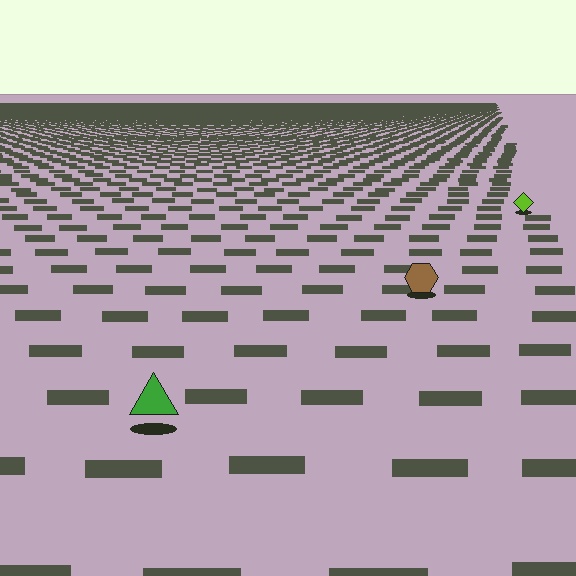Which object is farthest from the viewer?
The lime diamond is farthest from the viewer. It appears smaller and the ground texture around it is denser.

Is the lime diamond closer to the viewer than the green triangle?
No. The green triangle is closer — you can tell from the texture gradient: the ground texture is coarser near it.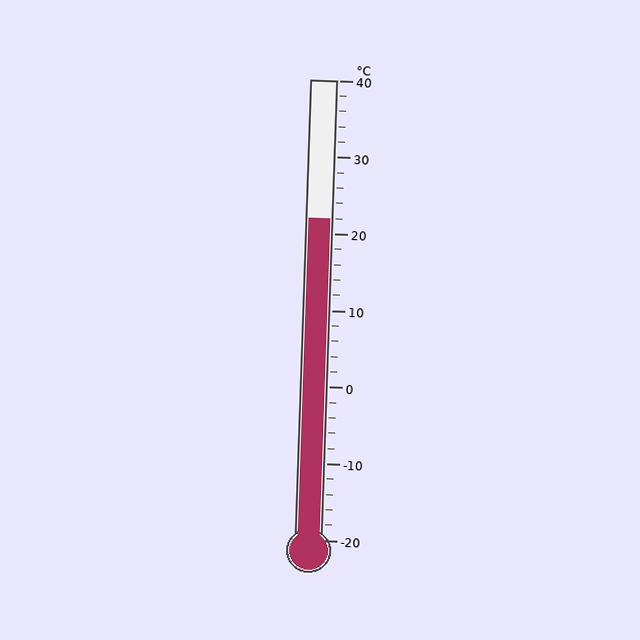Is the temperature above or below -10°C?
The temperature is above -10°C.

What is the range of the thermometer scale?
The thermometer scale ranges from -20°C to 40°C.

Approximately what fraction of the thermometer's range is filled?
The thermometer is filled to approximately 70% of its range.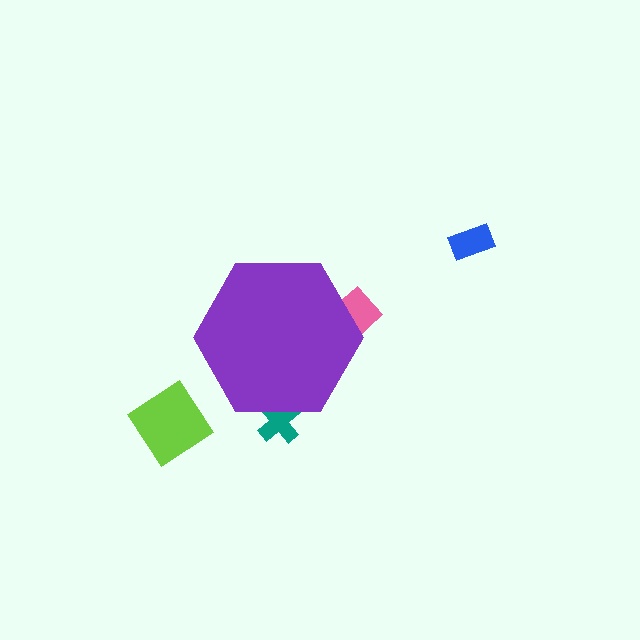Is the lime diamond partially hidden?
No, the lime diamond is fully visible.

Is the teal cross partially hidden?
Yes, the teal cross is partially hidden behind the purple hexagon.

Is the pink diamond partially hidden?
Yes, the pink diamond is partially hidden behind the purple hexagon.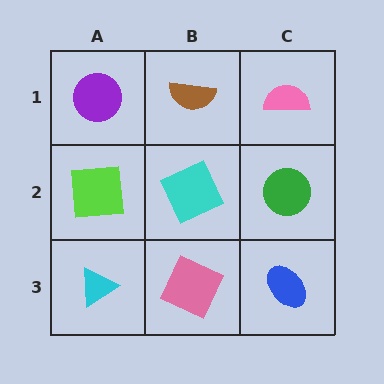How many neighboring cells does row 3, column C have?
2.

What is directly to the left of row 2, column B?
A lime square.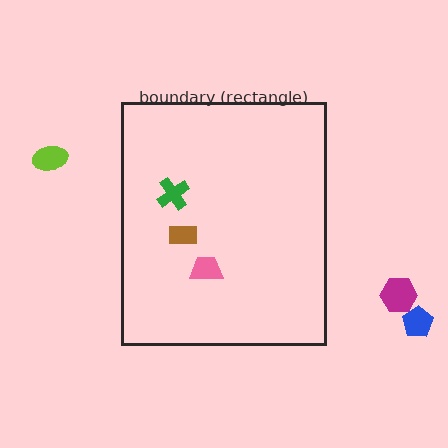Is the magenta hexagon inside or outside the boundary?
Outside.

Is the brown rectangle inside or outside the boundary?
Inside.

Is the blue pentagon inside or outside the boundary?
Outside.